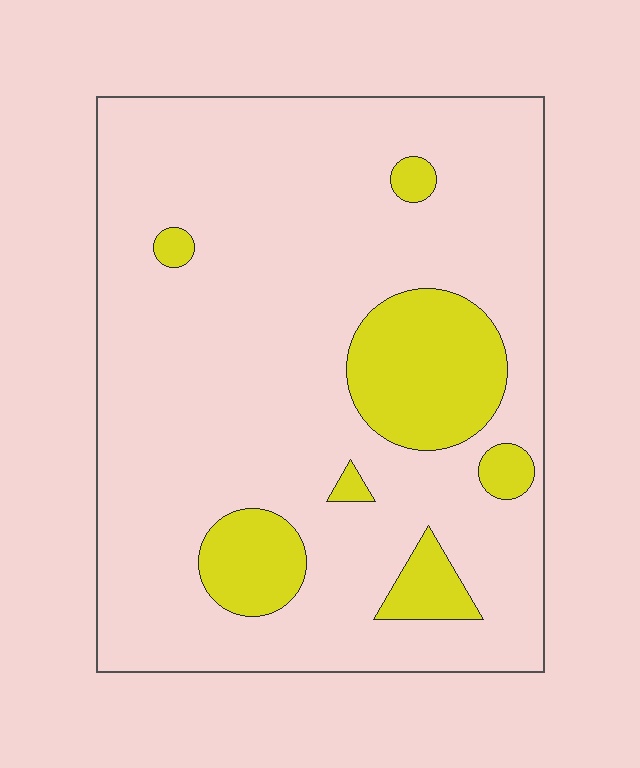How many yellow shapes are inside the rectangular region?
7.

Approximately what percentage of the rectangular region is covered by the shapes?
Approximately 15%.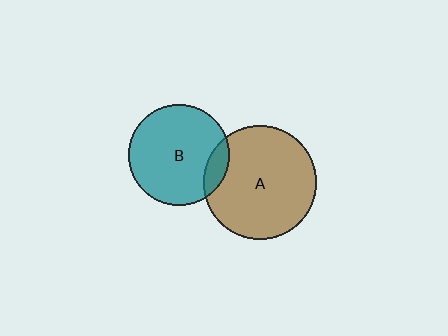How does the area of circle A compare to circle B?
Approximately 1.3 times.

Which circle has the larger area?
Circle A (brown).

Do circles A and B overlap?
Yes.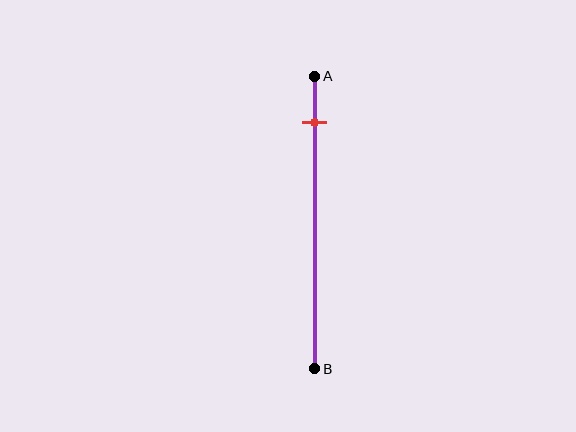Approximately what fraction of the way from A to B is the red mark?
The red mark is approximately 15% of the way from A to B.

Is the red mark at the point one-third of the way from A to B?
No, the mark is at about 15% from A, not at the 33% one-third point.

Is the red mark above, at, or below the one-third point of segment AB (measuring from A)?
The red mark is above the one-third point of segment AB.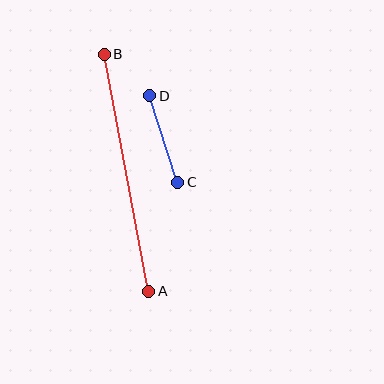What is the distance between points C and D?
The distance is approximately 91 pixels.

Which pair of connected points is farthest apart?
Points A and B are farthest apart.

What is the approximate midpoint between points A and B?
The midpoint is at approximately (126, 173) pixels.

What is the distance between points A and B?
The distance is approximately 241 pixels.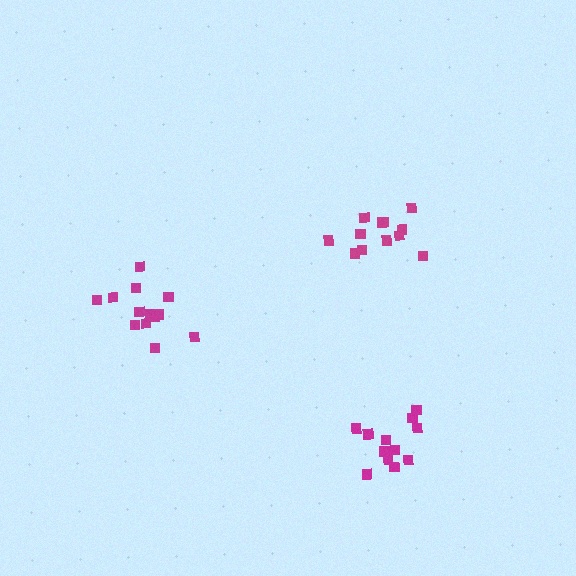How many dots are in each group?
Group 1: 13 dots, Group 2: 12 dots, Group 3: 12 dots (37 total).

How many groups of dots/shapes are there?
There are 3 groups.